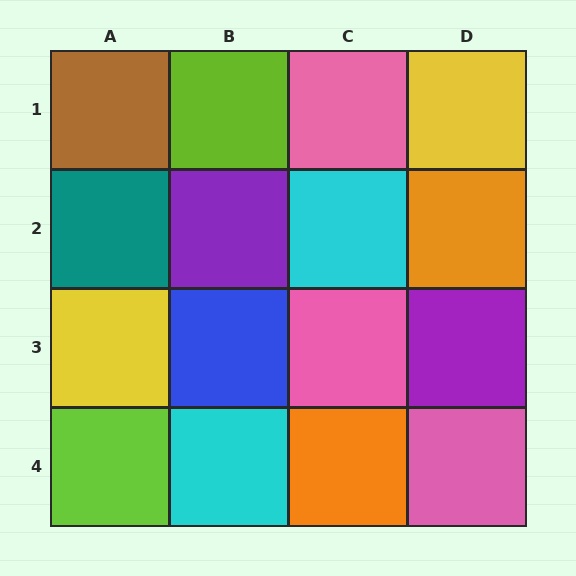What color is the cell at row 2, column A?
Teal.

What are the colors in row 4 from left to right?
Lime, cyan, orange, pink.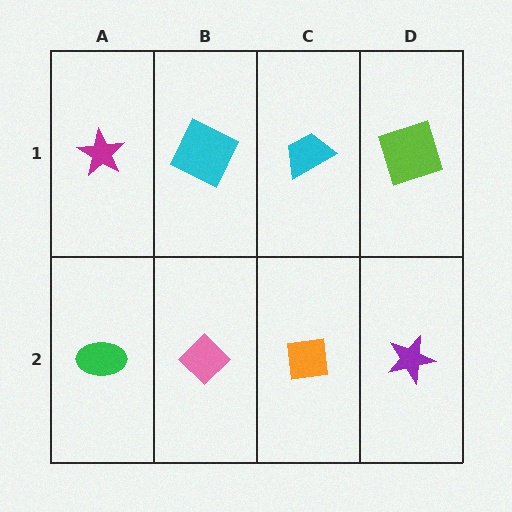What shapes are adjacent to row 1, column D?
A purple star (row 2, column D), a cyan trapezoid (row 1, column C).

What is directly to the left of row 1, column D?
A cyan trapezoid.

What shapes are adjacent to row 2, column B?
A cyan square (row 1, column B), a green ellipse (row 2, column A), an orange square (row 2, column C).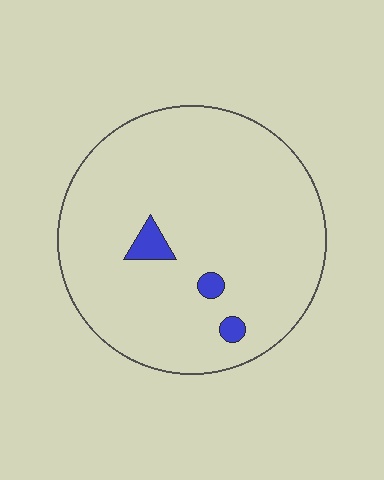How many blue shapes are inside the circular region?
3.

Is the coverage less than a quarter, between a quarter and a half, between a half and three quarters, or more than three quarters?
Less than a quarter.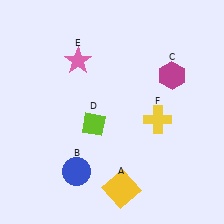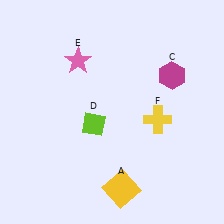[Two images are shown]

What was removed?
The blue circle (B) was removed in Image 2.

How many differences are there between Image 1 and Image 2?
There is 1 difference between the two images.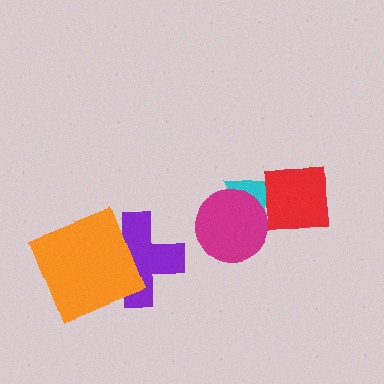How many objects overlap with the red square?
2 objects overlap with the red square.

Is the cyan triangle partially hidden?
Yes, it is partially covered by another shape.